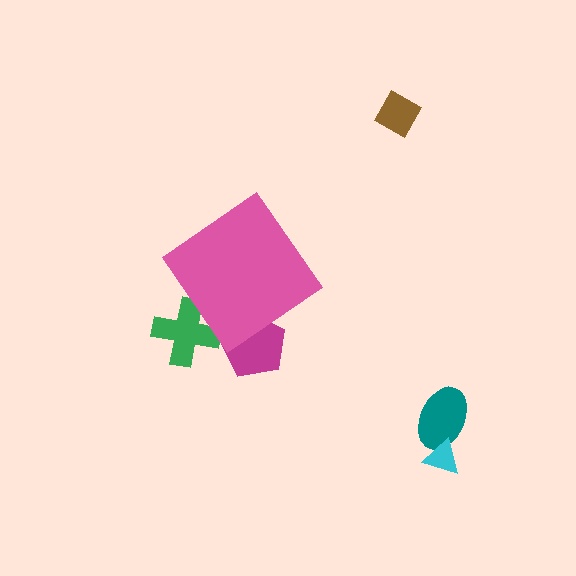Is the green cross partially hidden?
Yes, the green cross is partially hidden behind the pink diamond.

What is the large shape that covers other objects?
A pink diamond.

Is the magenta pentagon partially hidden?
Yes, the magenta pentagon is partially hidden behind the pink diamond.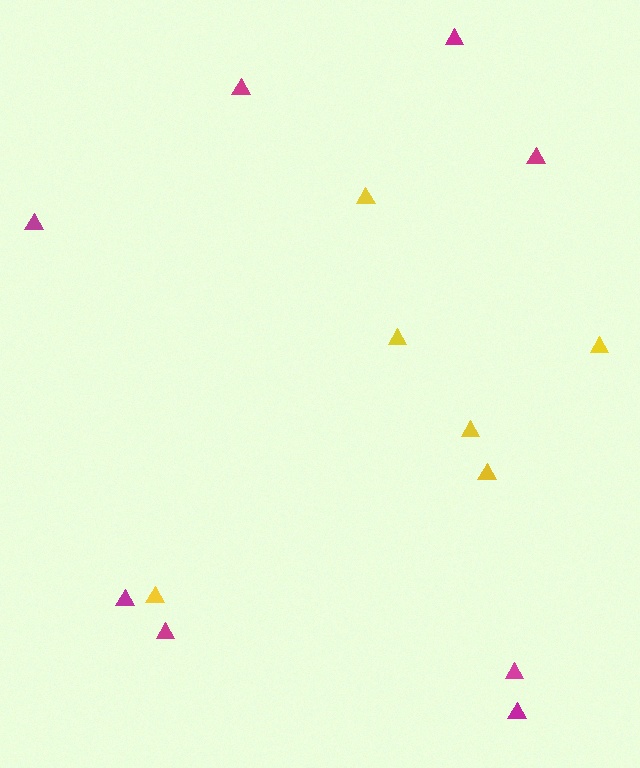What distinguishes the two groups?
There are 2 groups: one group of yellow triangles (6) and one group of magenta triangles (8).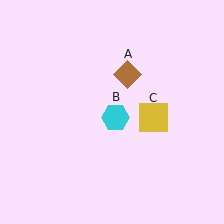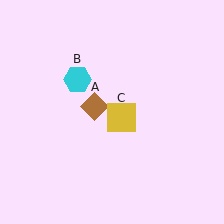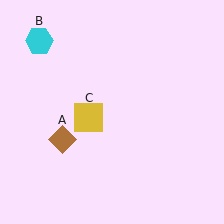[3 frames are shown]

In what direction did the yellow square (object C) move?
The yellow square (object C) moved left.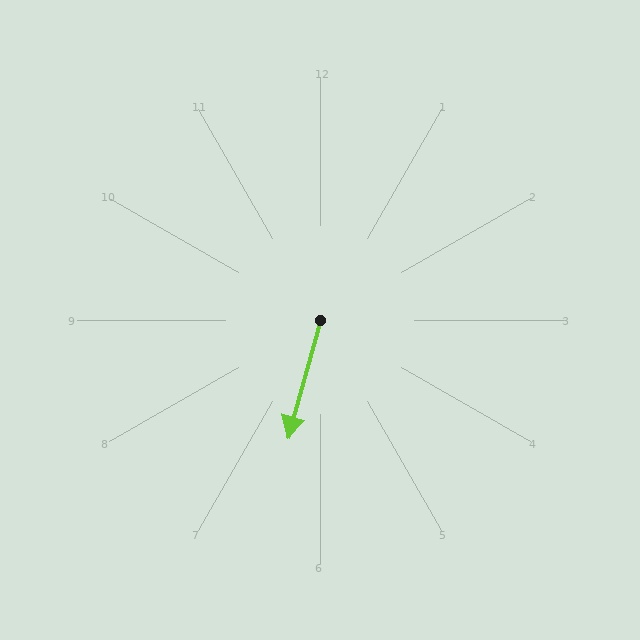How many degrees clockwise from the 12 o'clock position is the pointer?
Approximately 195 degrees.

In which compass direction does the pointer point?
South.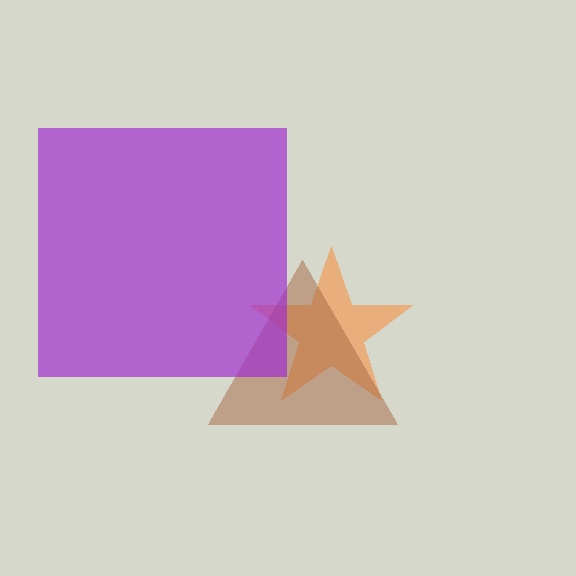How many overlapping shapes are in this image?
There are 3 overlapping shapes in the image.